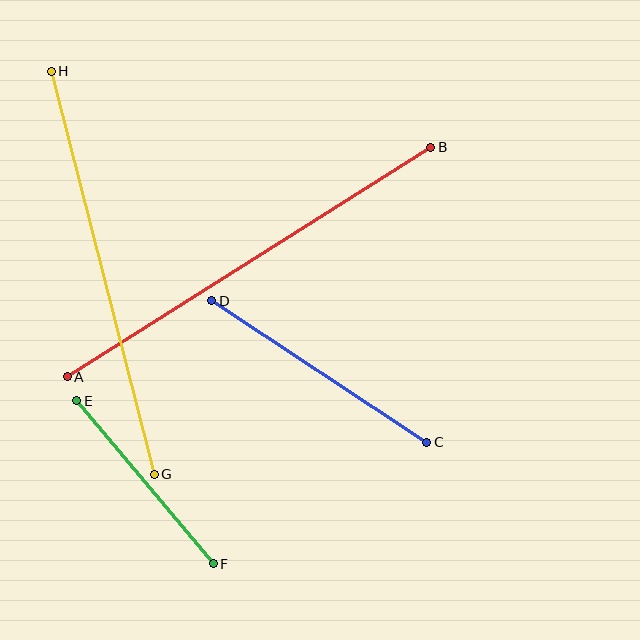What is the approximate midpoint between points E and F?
The midpoint is at approximately (145, 482) pixels.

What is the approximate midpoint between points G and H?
The midpoint is at approximately (103, 273) pixels.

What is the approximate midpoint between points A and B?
The midpoint is at approximately (249, 262) pixels.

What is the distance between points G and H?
The distance is approximately 416 pixels.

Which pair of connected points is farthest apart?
Points A and B are farthest apart.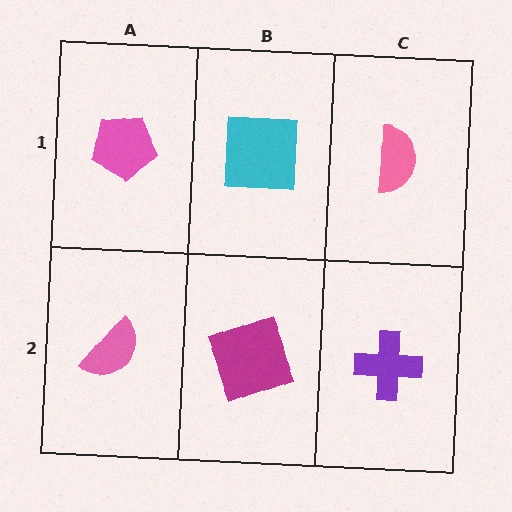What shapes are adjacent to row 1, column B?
A magenta square (row 2, column B), a pink pentagon (row 1, column A), a pink semicircle (row 1, column C).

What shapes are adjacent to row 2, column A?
A pink pentagon (row 1, column A), a magenta square (row 2, column B).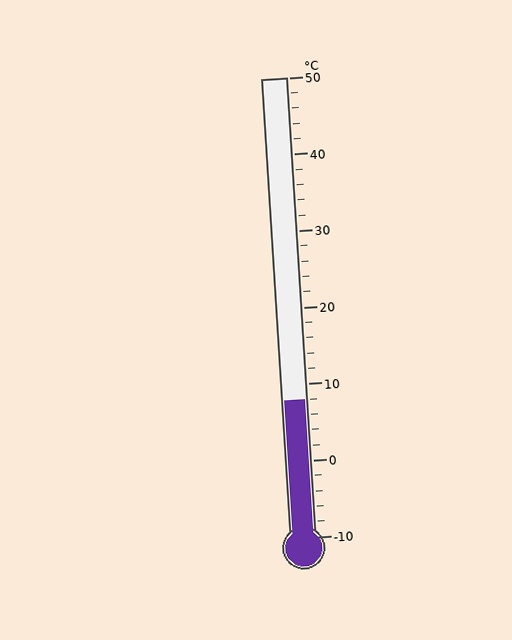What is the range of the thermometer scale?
The thermometer scale ranges from -10°C to 50°C.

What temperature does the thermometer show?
The thermometer shows approximately 8°C.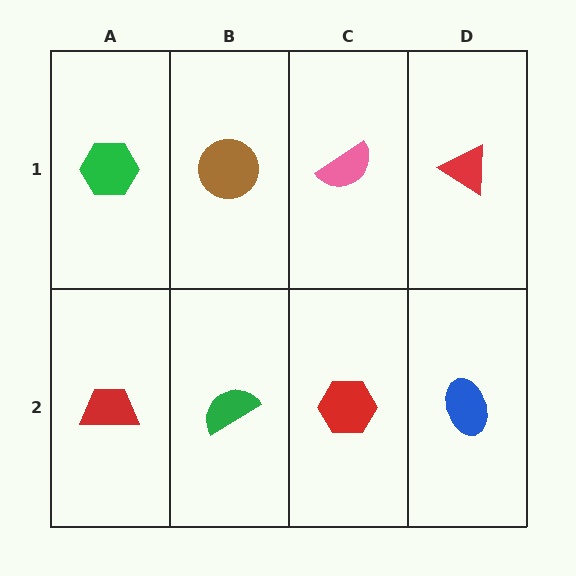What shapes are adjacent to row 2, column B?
A brown circle (row 1, column B), a red trapezoid (row 2, column A), a red hexagon (row 2, column C).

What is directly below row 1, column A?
A red trapezoid.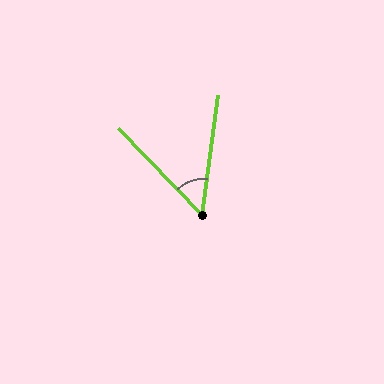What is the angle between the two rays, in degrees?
Approximately 52 degrees.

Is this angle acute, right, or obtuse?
It is acute.